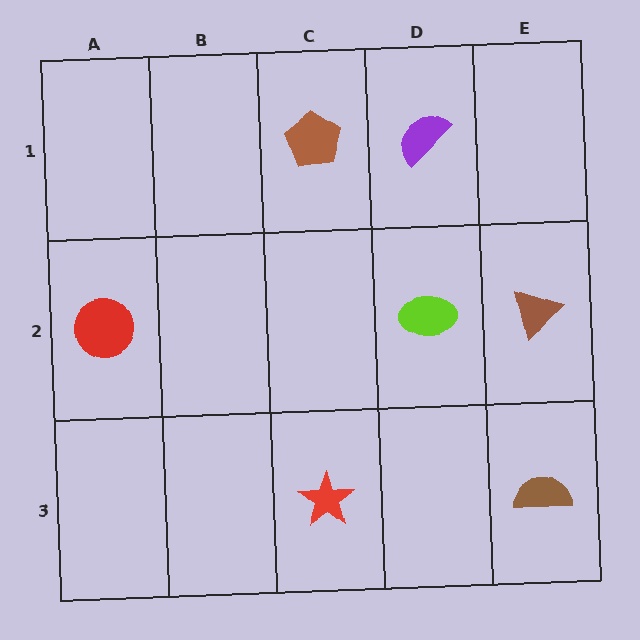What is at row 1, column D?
A purple semicircle.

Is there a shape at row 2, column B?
No, that cell is empty.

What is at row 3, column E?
A brown semicircle.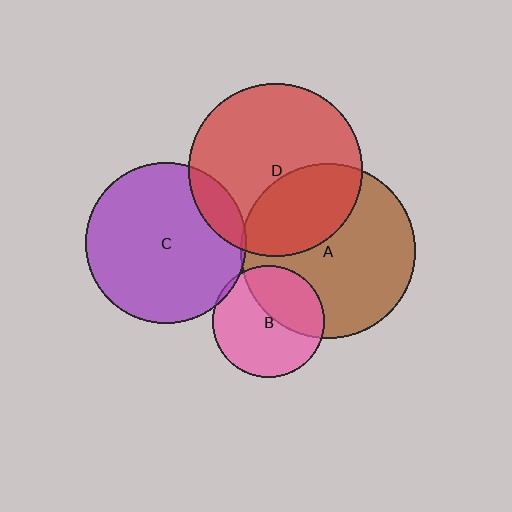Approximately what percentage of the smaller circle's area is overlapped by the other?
Approximately 5%.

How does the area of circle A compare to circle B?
Approximately 2.4 times.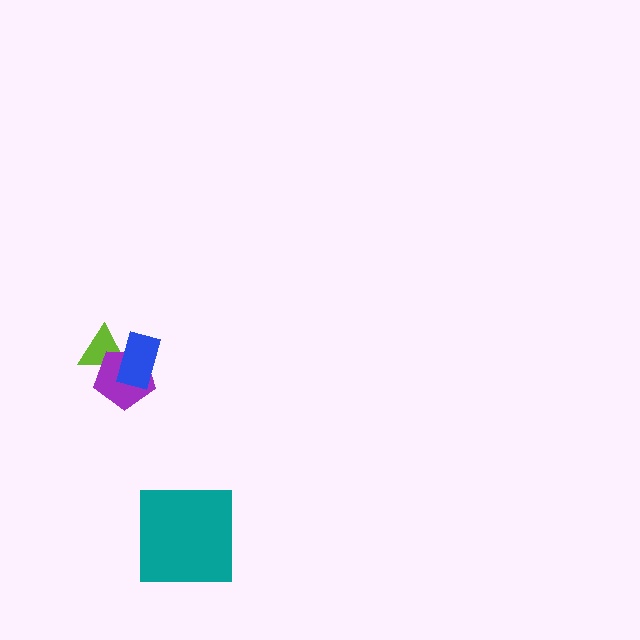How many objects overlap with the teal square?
0 objects overlap with the teal square.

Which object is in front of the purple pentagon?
The blue rectangle is in front of the purple pentagon.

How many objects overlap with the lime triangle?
2 objects overlap with the lime triangle.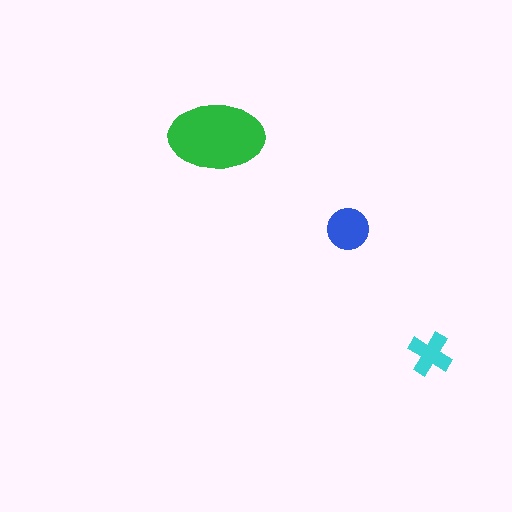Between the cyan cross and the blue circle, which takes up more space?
The blue circle.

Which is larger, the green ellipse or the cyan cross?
The green ellipse.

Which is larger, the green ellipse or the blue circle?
The green ellipse.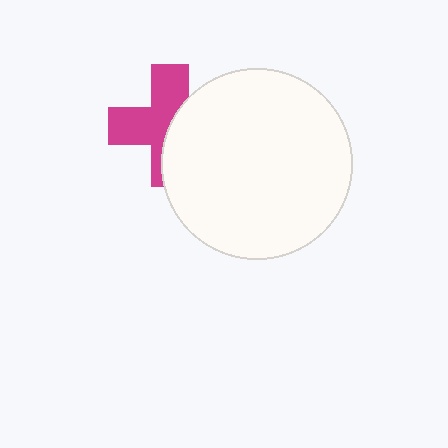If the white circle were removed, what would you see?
You would see the complete magenta cross.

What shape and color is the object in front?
The object in front is a white circle.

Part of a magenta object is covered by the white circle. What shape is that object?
It is a cross.